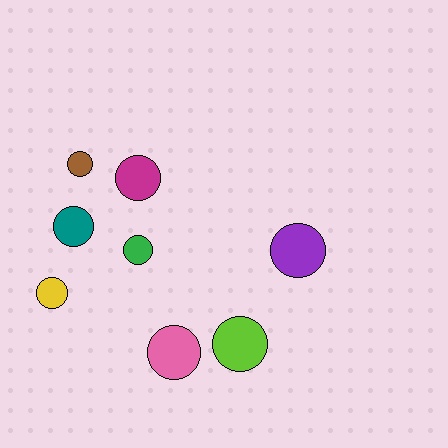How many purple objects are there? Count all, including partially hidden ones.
There is 1 purple object.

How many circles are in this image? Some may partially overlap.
There are 8 circles.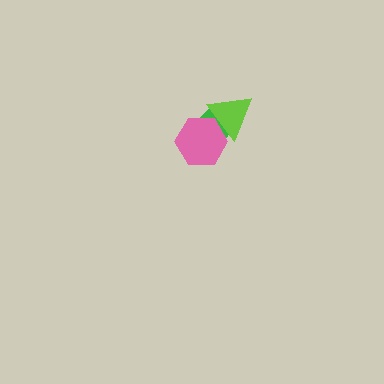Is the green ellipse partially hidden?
Yes, it is partially covered by another shape.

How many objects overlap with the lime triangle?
2 objects overlap with the lime triangle.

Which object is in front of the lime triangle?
The pink hexagon is in front of the lime triangle.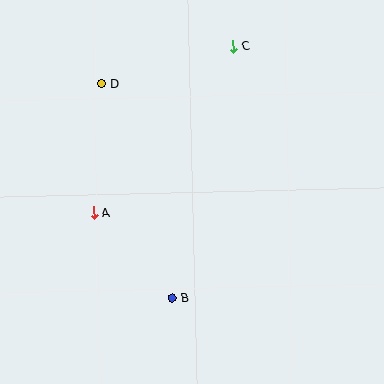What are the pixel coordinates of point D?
Point D is at (102, 84).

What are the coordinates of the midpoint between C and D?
The midpoint between C and D is at (168, 65).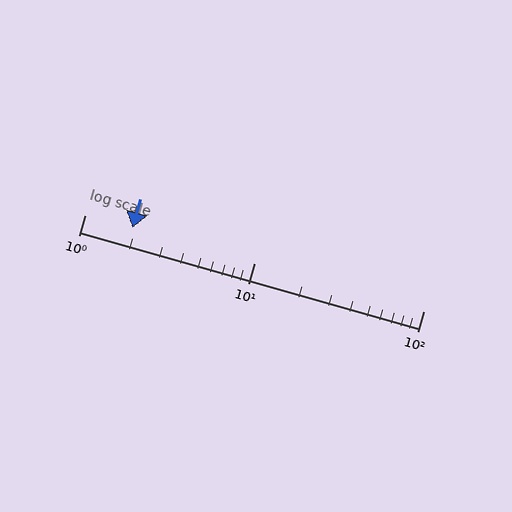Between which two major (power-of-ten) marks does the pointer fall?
The pointer is between 1 and 10.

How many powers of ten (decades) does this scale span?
The scale spans 2 decades, from 1 to 100.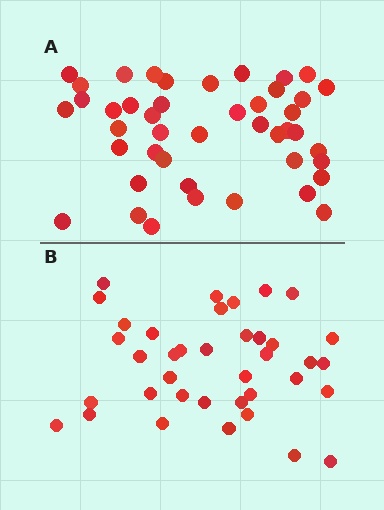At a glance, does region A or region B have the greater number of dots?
Region A (the top region) has more dots.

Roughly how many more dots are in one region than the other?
Region A has about 6 more dots than region B.